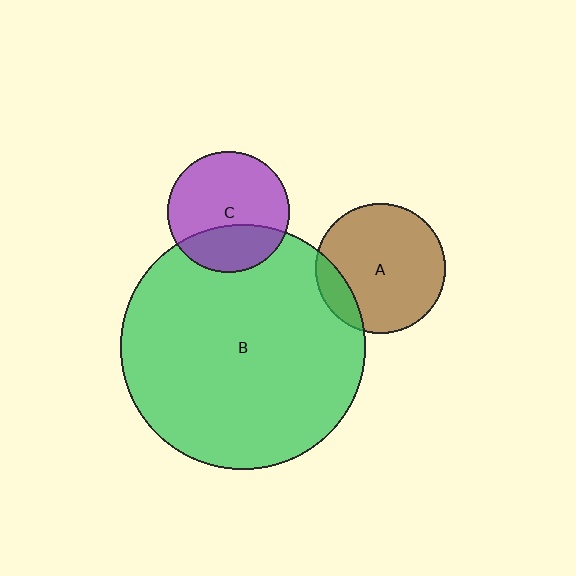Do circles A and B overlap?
Yes.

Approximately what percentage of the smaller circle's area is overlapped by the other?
Approximately 15%.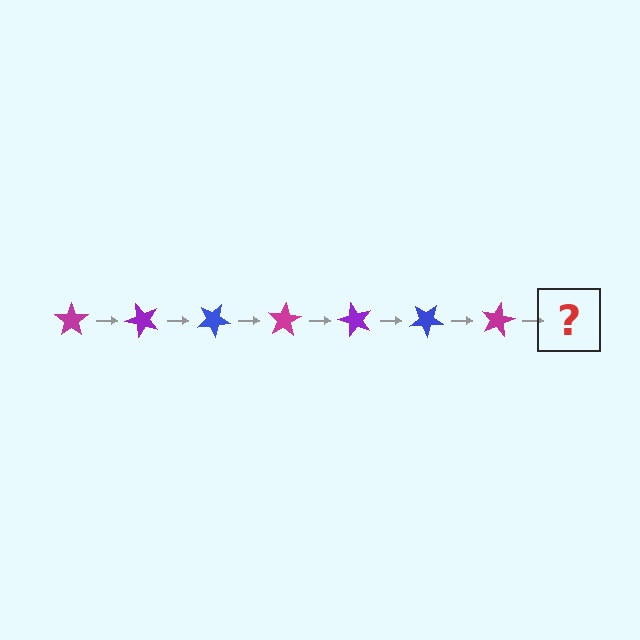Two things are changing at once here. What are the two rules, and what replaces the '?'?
The two rules are that it rotates 50 degrees each step and the color cycles through magenta, purple, and blue. The '?' should be a purple star, rotated 350 degrees from the start.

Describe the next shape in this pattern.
It should be a purple star, rotated 350 degrees from the start.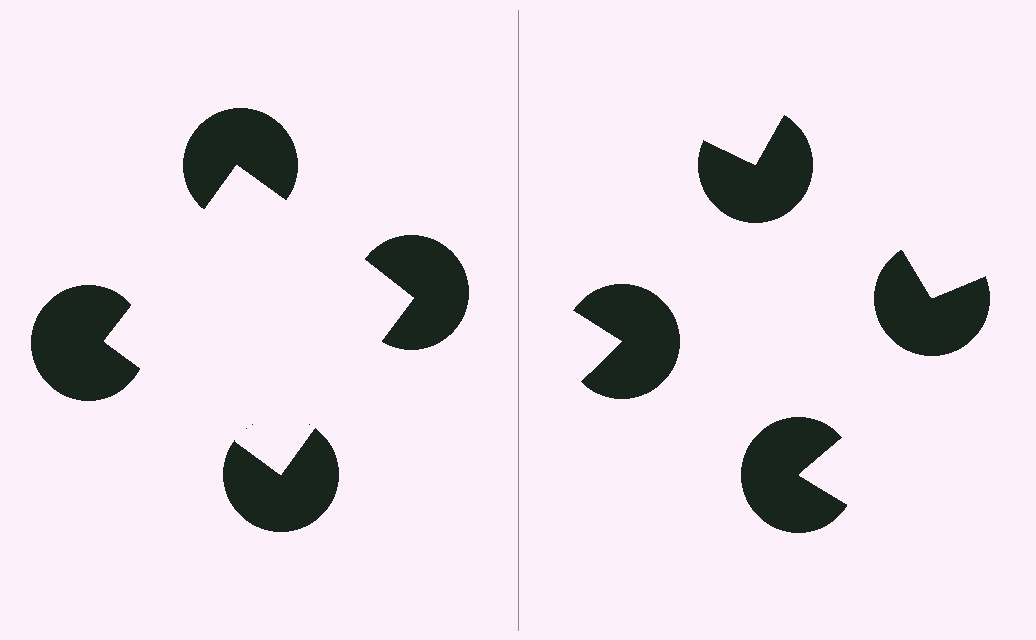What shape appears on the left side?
An illusory square.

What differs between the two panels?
The pac-man discs are positioned identically on both sides; only the wedge orientations differ. On the left they align to a square; on the right they are misaligned.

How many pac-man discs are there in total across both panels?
8 — 4 on each side.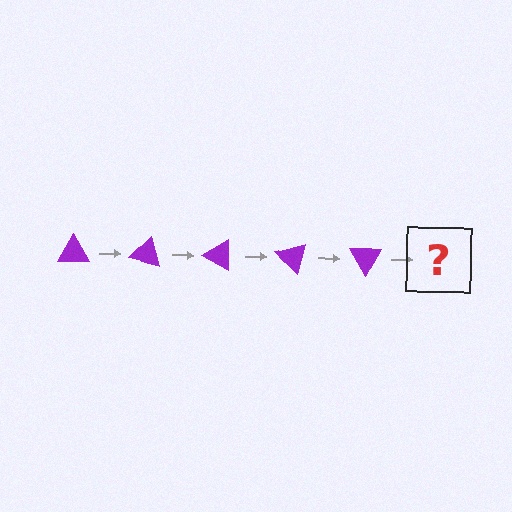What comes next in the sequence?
The next element should be a purple triangle rotated 75 degrees.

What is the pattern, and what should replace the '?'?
The pattern is that the triangle rotates 15 degrees each step. The '?' should be a purple triangle rotated 75 degrees.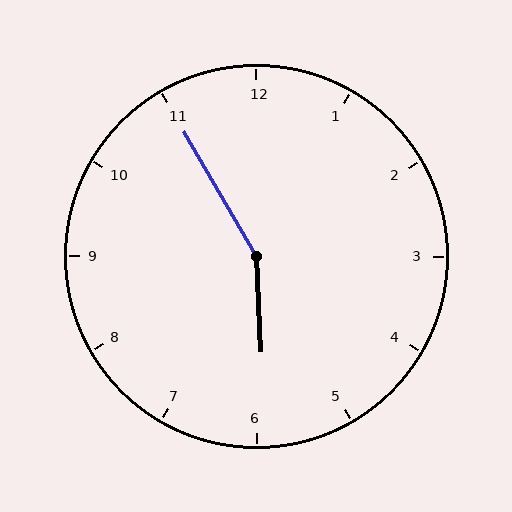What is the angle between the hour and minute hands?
Approximately 152 degrees.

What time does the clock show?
5:55.